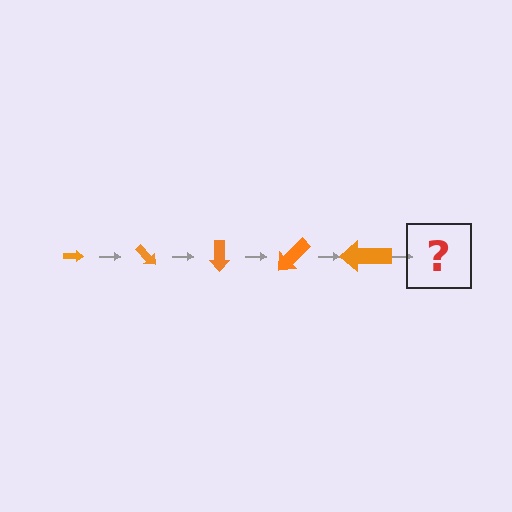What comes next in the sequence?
The next element should be an arrow, larger than the previous one and rotated 225 degrees from the start.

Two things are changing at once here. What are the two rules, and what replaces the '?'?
The two rules are that the arrow grows larger each step and it rotates 45 degrees each step. The '?' should be an arrow, larger than the previous one and rotated 225 degrees from the start.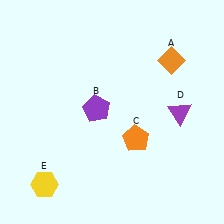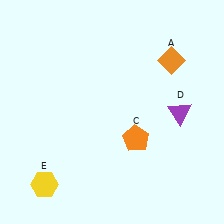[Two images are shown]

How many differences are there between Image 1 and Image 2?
There is 1 difference between the two images.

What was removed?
The purple pentagon (B) was removed in Image 2.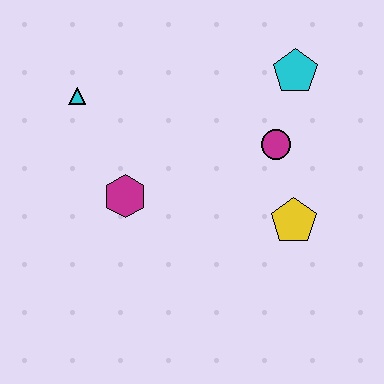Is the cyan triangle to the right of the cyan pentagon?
No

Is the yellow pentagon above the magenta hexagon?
No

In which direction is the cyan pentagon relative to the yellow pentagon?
The cyan pentagon is above the yellow pentagon.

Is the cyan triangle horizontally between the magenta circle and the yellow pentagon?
No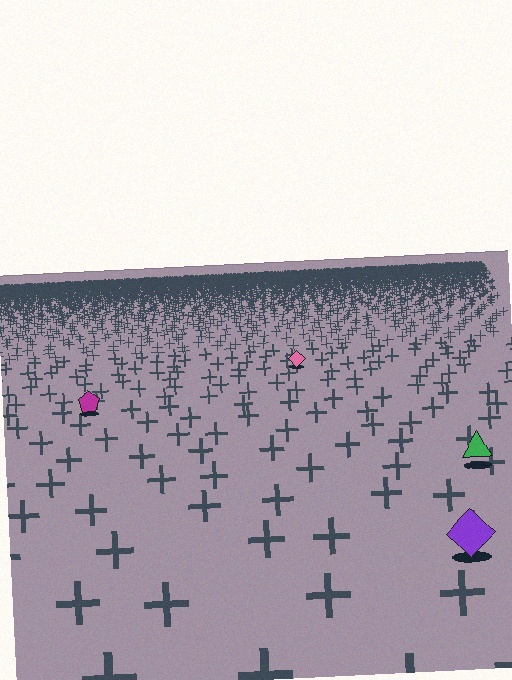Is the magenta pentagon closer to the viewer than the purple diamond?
No. The purple diamond is closer — you can tell from the texture gradient: the ground texture is coarser near it.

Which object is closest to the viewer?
The purple diamond is closest. The texture marks near it are larger and more spread out.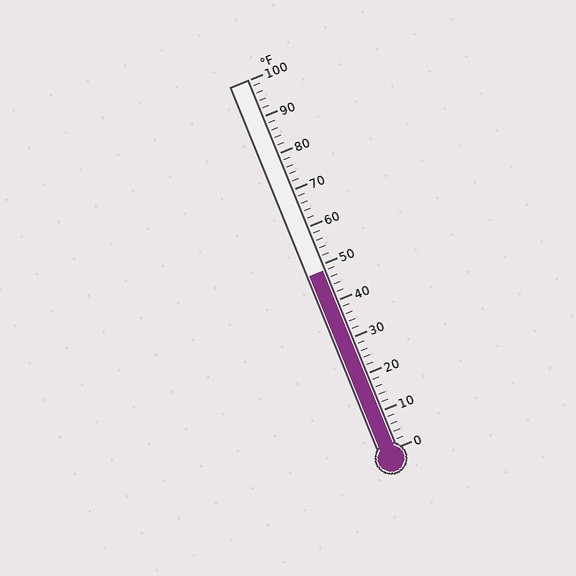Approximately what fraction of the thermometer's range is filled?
The thermometer is filled to approximately 50% of its range.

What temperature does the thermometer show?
The thermometer shows approximately 48°F.